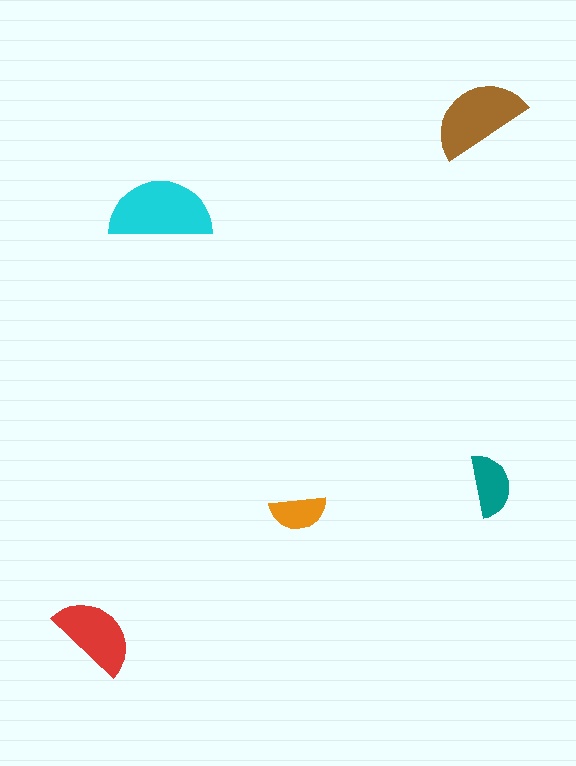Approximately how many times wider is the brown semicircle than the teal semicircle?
About 1.5 times wider.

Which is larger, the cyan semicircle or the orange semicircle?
The cyan one.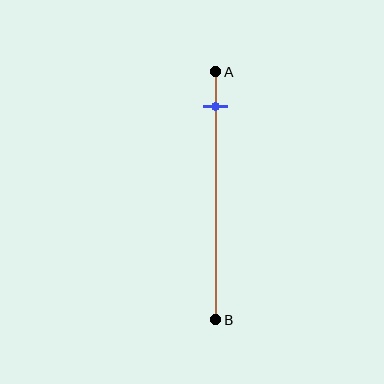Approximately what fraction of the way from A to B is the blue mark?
The blue mark is approximately 15% of the way from A to B.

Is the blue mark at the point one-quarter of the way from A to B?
No, the mark is at about 15% from A, not at the 25% one-quarter point.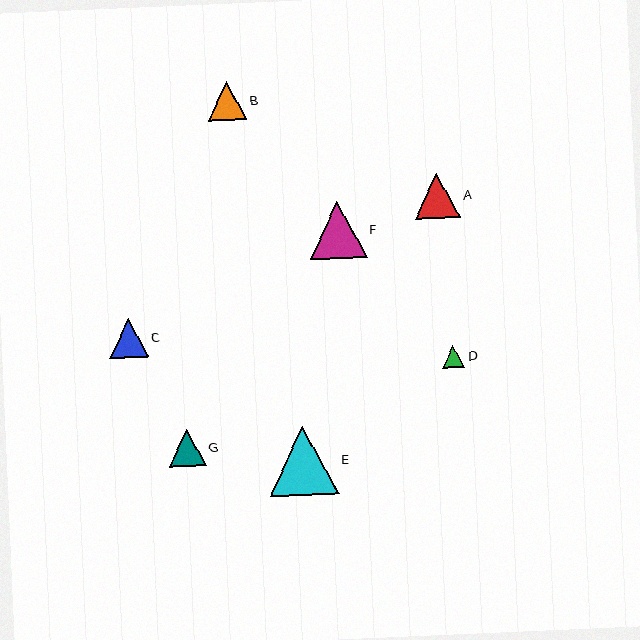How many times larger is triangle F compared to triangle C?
Triangle F is approximately 1.5 times the size of triangle C.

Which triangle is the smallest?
Triangle D is the smallest with a size of approximately 22 pixels.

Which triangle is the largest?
Triangle E is the largest with a size of approximately 69 pixels.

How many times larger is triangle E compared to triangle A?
Triangle E is approximately 1.5 times the size of triangle A.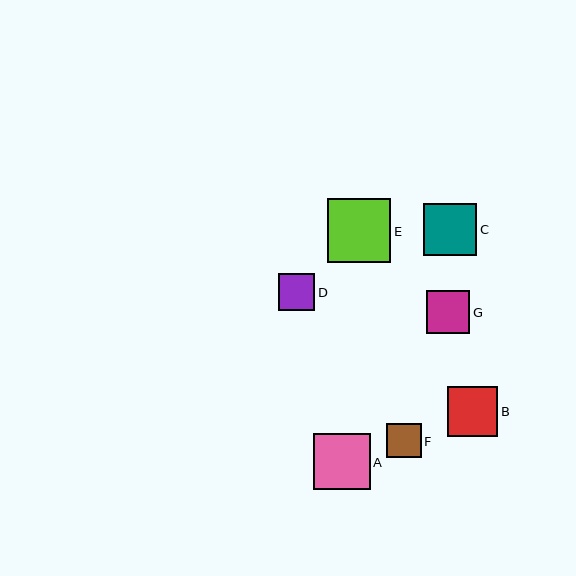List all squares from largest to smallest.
From largest to smallest: E, A, C, B, G, D, F.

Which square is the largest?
Square E is the largest with a size of approximately 63 pixels.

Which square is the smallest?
Square F is the smallest with a size of approximately 34 pixels.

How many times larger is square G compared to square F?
Square G is approximately 1.3 times the size of square F.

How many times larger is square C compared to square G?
Square C is approximately 1.2 times the size of square G.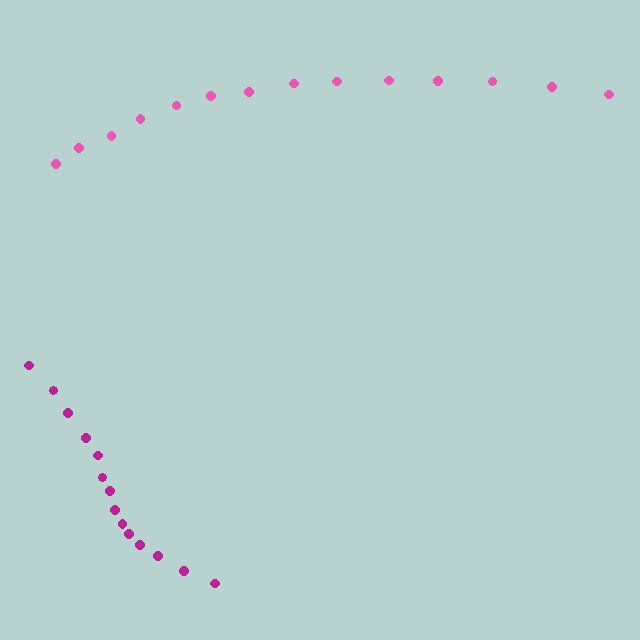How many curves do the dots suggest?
There are 2 distinct paths.